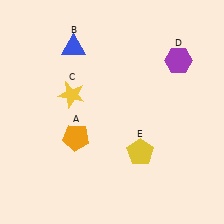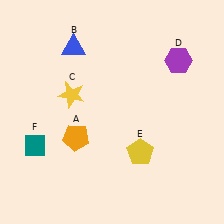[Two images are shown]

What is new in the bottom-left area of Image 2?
A teal diamond (F) was added in the bottom-left area of Image 2.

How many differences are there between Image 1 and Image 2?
There is 1 difference between the two images.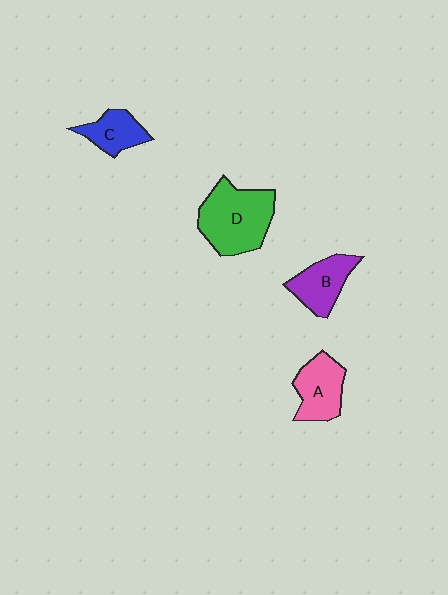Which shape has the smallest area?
Shape C (blue).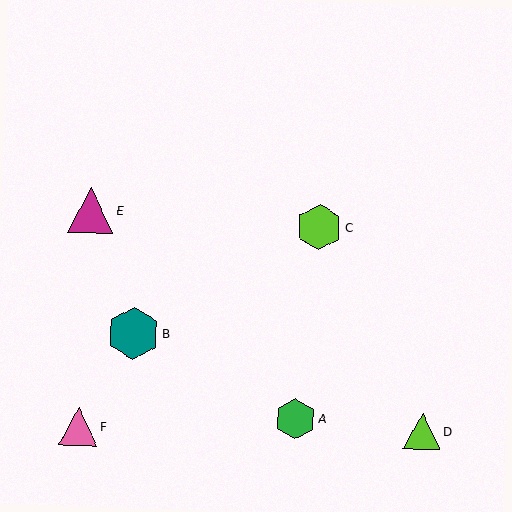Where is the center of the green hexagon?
The center of the green hexagon is at (295, 419).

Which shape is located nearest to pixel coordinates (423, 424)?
The lime triangle (labeled D) at (422, 431) is nearest to that location.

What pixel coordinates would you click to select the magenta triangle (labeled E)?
Click at (91, 211) to select the magenta triangle E.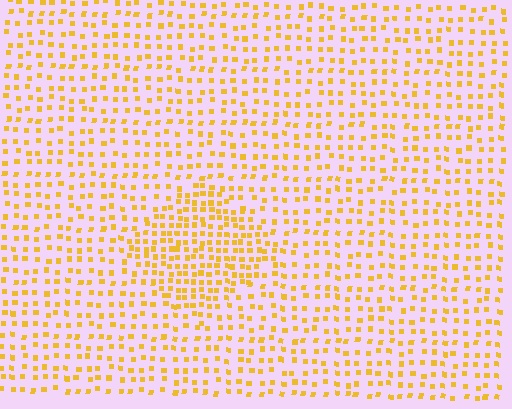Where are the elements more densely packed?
The elements are more densely packed inside the diamond boundary.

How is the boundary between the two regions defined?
The boundary is defined by a change in element density (approximately 1.8x ratio). All elements are the same color, size, and shape.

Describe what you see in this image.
The image contains small yellow elements arranged at two different densities. A diamond-shaped region is visible where the elements are more densely packed than the surrounding area.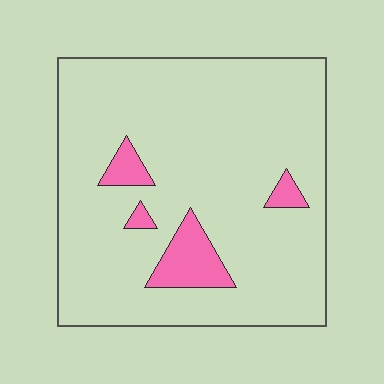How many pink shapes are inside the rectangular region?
4.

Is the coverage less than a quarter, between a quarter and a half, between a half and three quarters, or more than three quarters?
Less than a quarter.